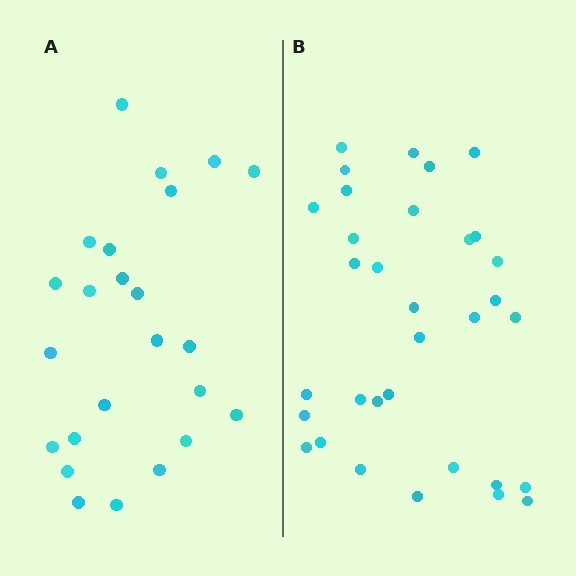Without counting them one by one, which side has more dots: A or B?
Region B (the right region) has more dots.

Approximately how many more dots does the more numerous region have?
Region B has roughly 8 or so more dots than region A.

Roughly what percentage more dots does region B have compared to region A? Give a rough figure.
About 40% more.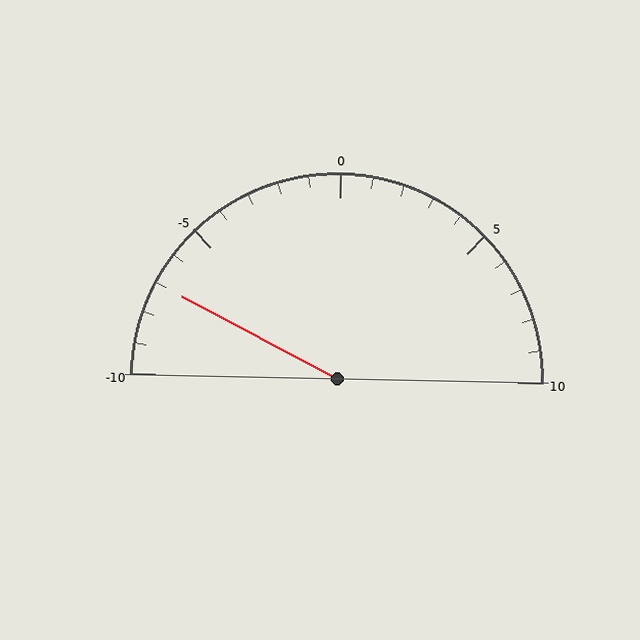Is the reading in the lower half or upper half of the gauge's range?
The reading is in the lower half of the range (-10 to 10).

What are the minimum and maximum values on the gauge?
The gauge ranges from -10 to 10.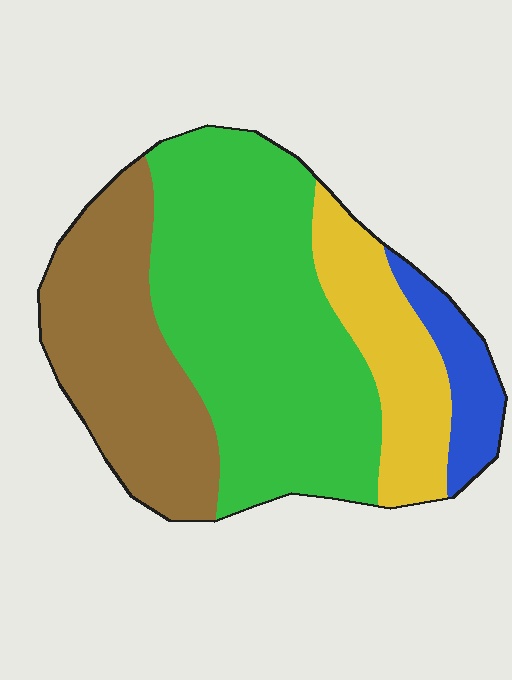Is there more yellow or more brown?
Brown.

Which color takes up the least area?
Blue, at roughly 10%.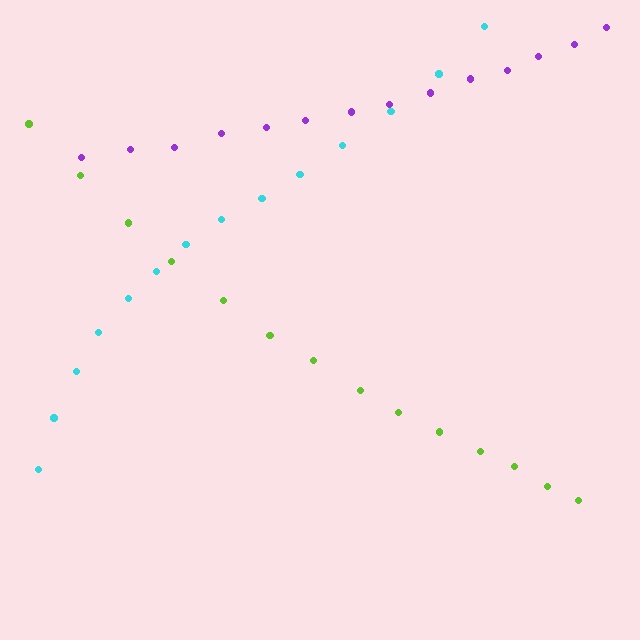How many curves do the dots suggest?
There are 3 distinct paths.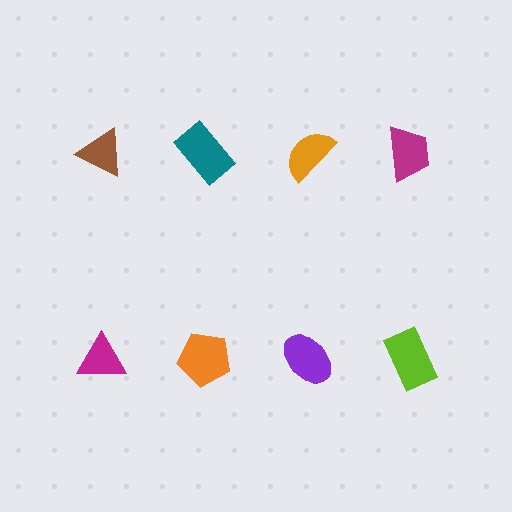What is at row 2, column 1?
A magenta triangle.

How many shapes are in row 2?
4 shapes.